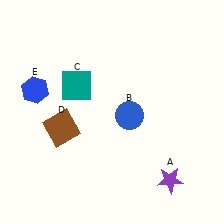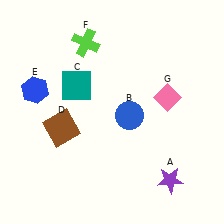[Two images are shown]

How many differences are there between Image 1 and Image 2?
There are 2 differences between the two images.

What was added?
A lime cross (F), a pink diamond (G) were added in Image 2.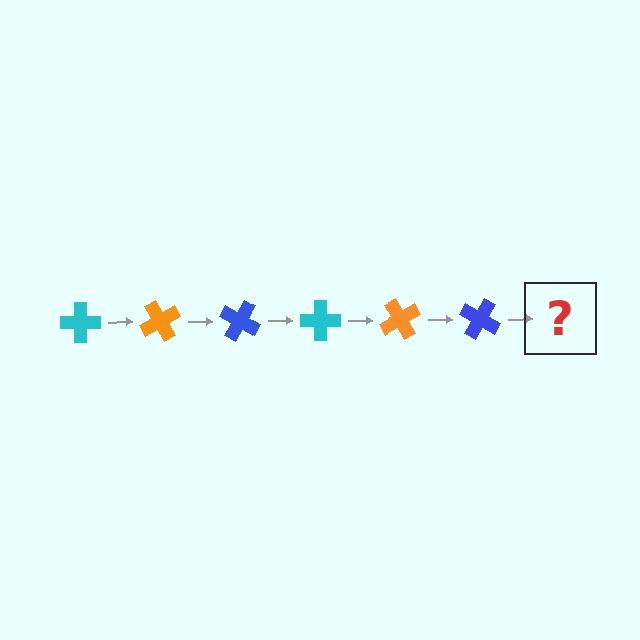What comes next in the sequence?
The next element should be a cyan cross, rotated 360 degrees from the start.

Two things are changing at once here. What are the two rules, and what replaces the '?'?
The two rules are that it rotates 60 degrees each step and the color cycles through cyan, orange, and blue. The '?' should be a cyan cross, rotated 360 degrees from the start.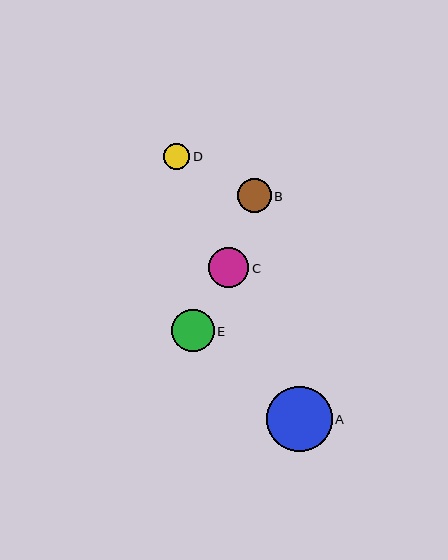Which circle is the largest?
Circle A is the largest with a size of approximately 65 pixels.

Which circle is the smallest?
Circle D is the smallest with a size of approximately 26 pixels.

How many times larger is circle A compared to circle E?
Circle A is approximately 1.5 times the size of circle E.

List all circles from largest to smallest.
From largest to smallest: A, E, C, B, D.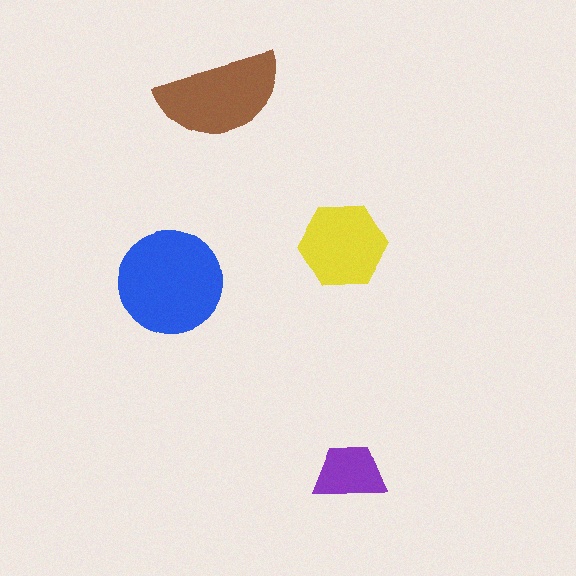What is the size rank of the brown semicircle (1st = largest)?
2nd.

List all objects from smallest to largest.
The purple trapezoid, the yellow hexagon, the brown semicircle, the blue circle.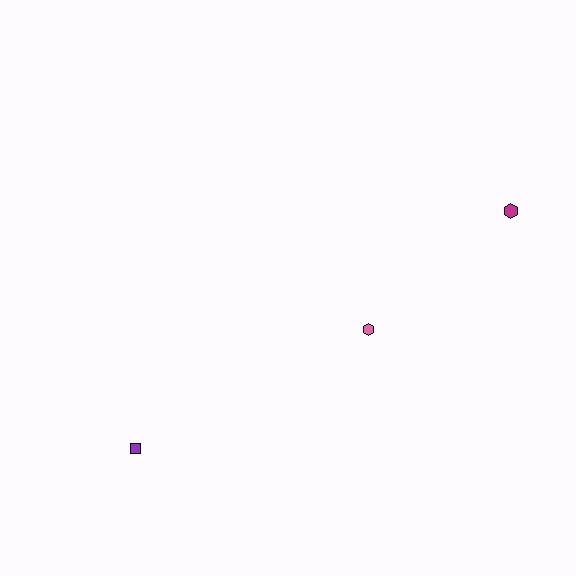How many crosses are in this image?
There are no crosses.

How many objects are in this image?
There are 3 objects.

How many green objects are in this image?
There are no green objects.